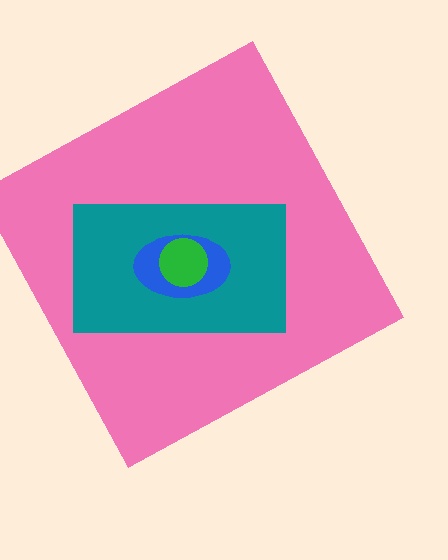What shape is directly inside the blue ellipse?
The green circle.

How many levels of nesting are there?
4.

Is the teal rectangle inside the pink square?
Yes.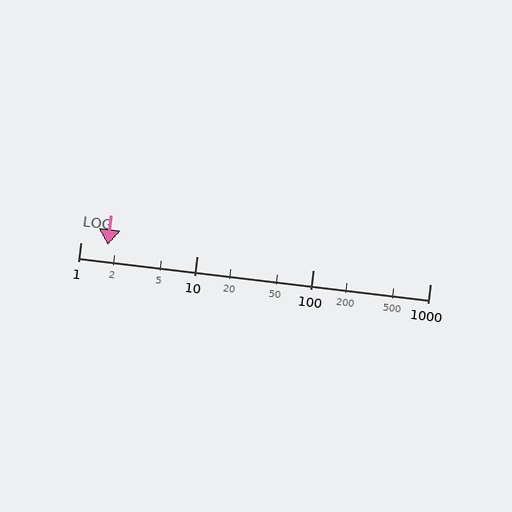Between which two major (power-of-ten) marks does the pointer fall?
The pointer is between 1 and 10.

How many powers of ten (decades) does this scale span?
The scale spans 3 decades, from 1 to 1000.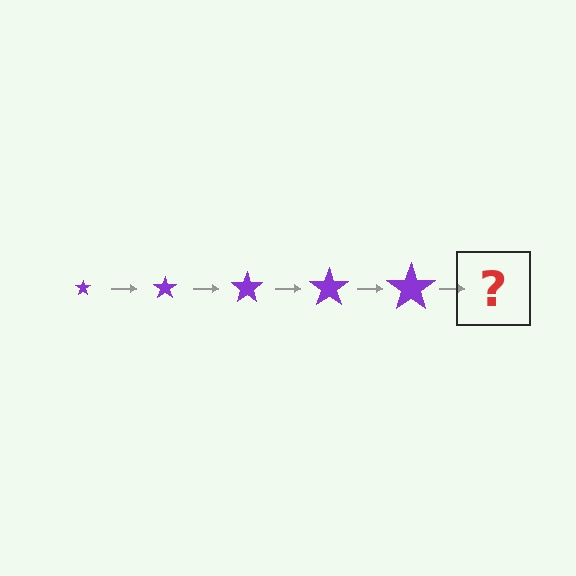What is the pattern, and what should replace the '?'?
The pattern is that the star gets progressively larger each step. The '?' should be a purple star, larger than the previous one.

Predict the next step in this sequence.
The next step is a purple star, larger than the previous one.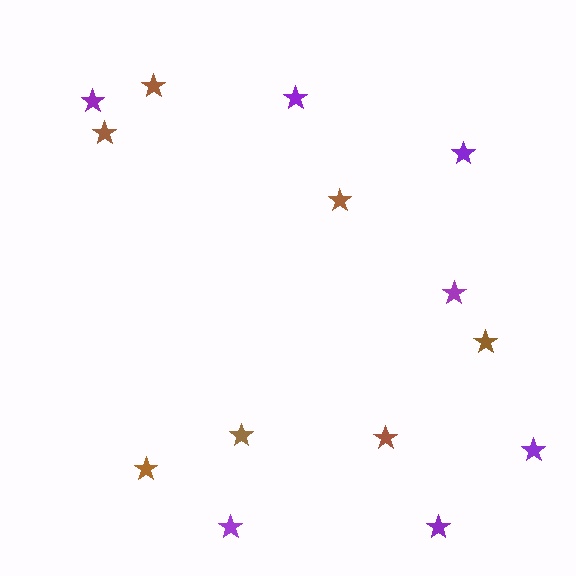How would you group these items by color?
There are 2 groups: one group of brown stars (7) and one group of purple stars (7).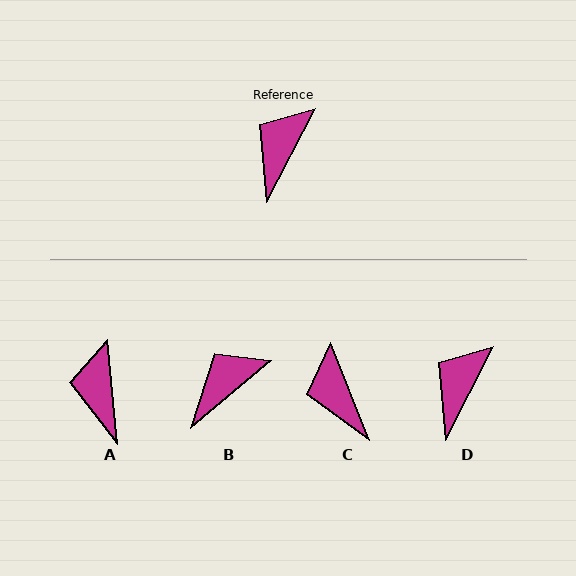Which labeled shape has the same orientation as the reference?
D.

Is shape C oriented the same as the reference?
No, it is off by about 49 degrees.